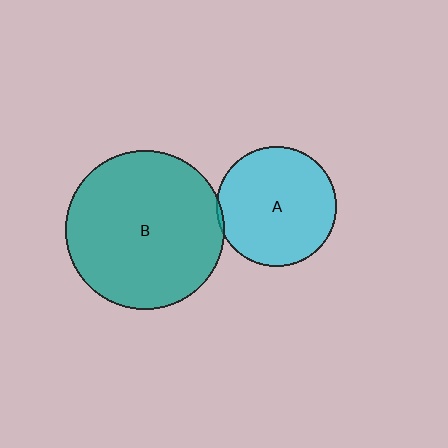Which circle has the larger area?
Circle B (teal).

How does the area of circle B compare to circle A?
Approximately 1.8 times.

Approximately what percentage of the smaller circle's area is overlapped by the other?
Approximately 5%.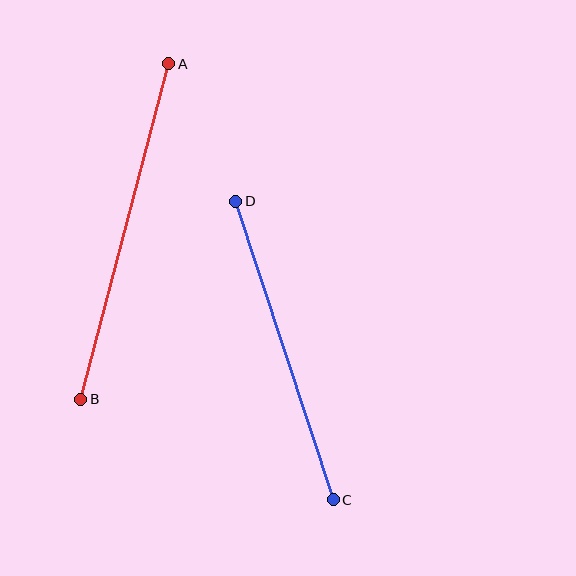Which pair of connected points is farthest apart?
Points A and B are farthest apart.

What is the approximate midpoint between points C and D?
The midpoint is at approximately (284, 351) pixels.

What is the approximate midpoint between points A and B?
The midpoint is at approximately (125, 231) pixels.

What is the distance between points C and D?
The distance is approximately 314 pixels.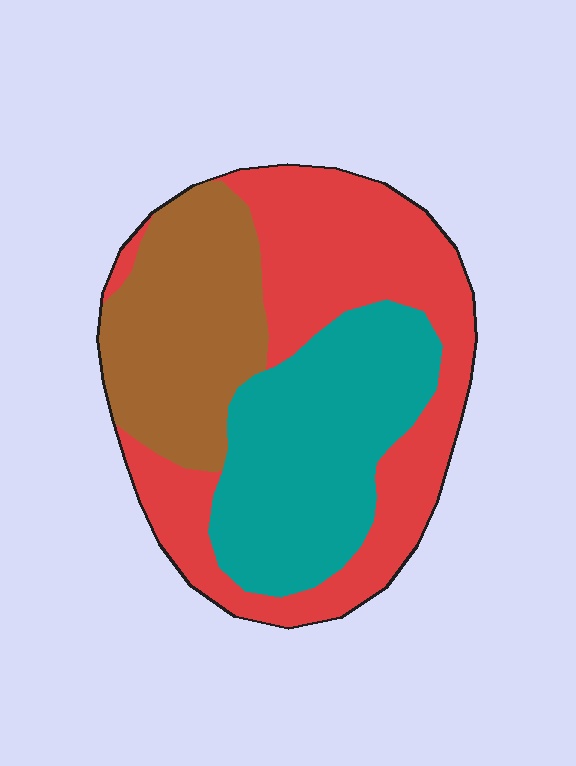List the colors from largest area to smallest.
From largest to smallest: red, teal, brown.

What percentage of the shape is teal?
Teal covers roughly 30% of the shape.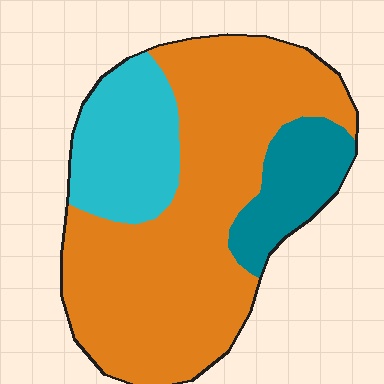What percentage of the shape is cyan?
Cyan covers 20% of the shape.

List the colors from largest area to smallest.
From largest to smallest: orange, cyan, teal.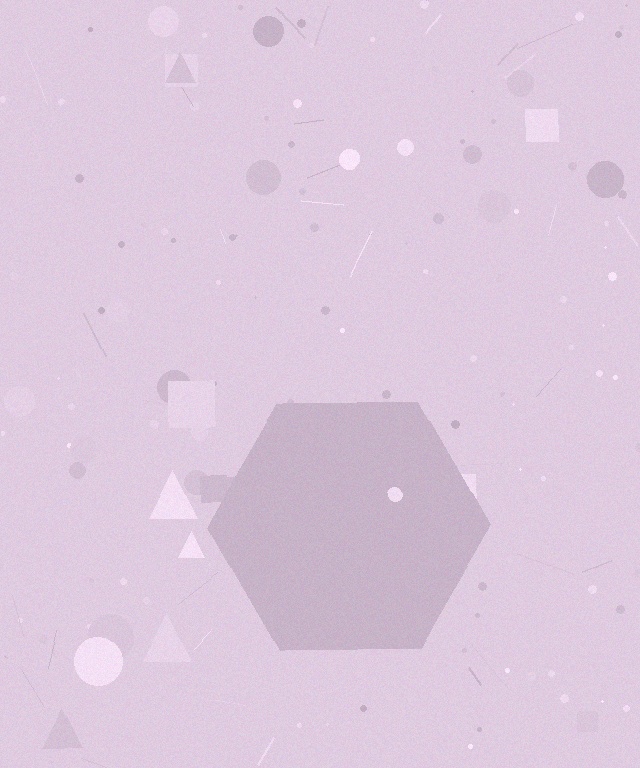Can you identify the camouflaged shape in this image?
The camouflaged shape is a hexagon.